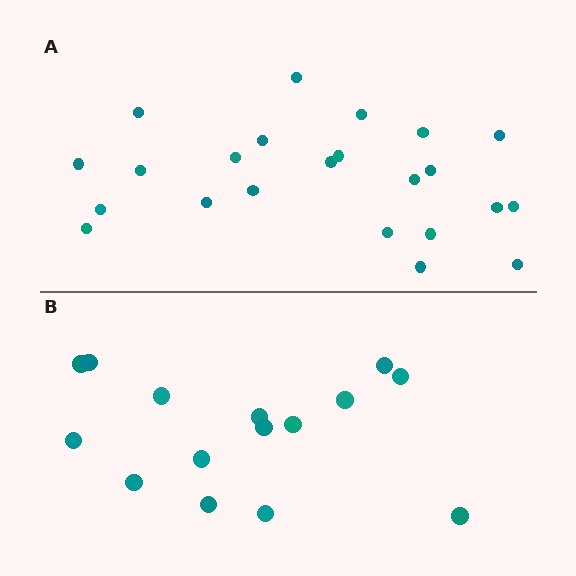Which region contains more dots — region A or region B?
Region A (the top region) has more dots.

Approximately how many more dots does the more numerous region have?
Region A has roughly 8 or so more dots than region B.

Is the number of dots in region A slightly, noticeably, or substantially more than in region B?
Region A has substantially more. The ratio is roughly 1.5 to 1.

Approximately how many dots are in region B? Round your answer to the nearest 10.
About 20 dots. (The exact count is 15, which rounds to 20.)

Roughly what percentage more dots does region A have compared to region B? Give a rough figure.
About 55% more.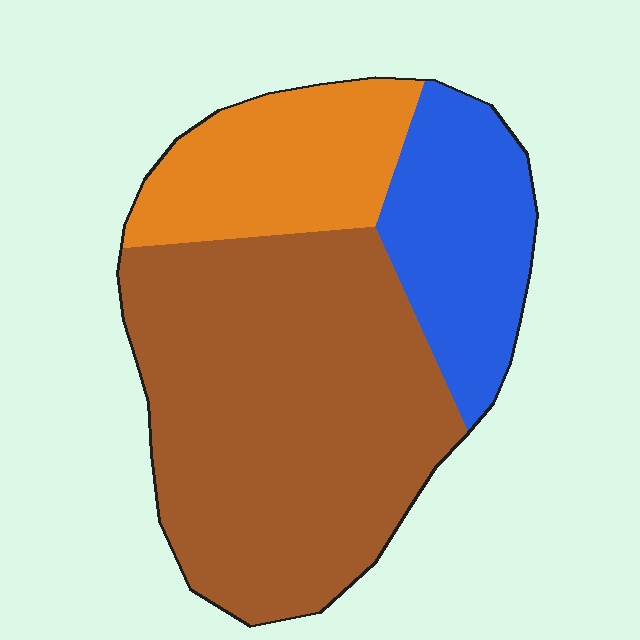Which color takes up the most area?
Brown, at roughly 60%.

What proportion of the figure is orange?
Orange covers roughly 20% of the figure.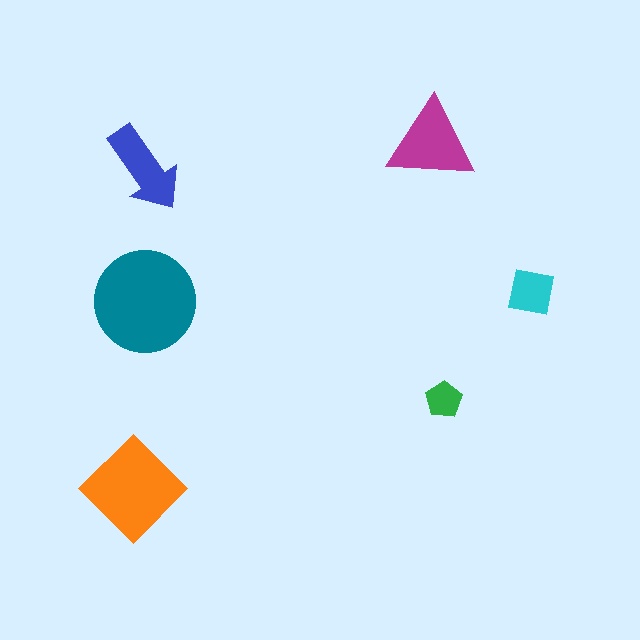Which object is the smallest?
The green pentagon.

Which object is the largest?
The teal circle.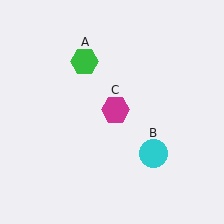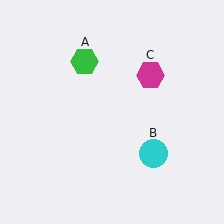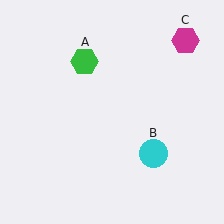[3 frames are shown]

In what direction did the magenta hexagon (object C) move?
The magenta hexagon (object C) moved up and to the right.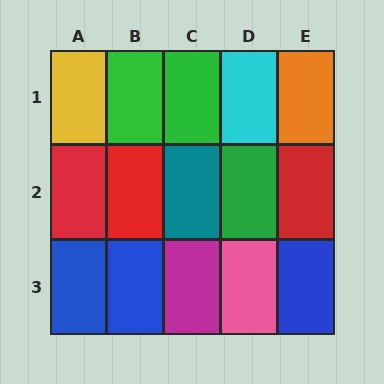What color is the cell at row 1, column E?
Orange.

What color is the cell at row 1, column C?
Green.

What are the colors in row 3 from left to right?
Blue, blue, magenta, pink, blue.